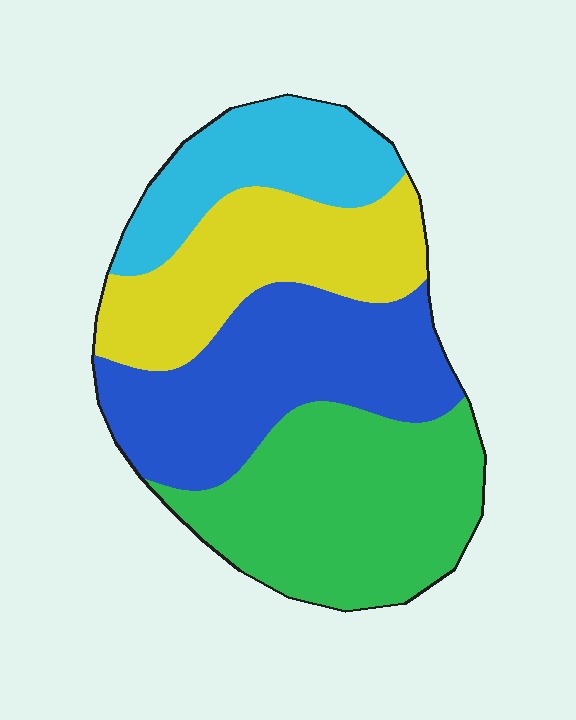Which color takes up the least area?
Cyan, at roughly 15%.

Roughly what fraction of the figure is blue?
Blue covers around 30% of the figure.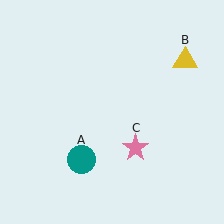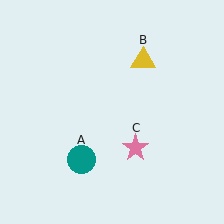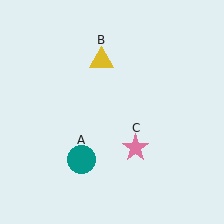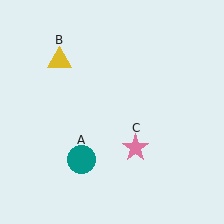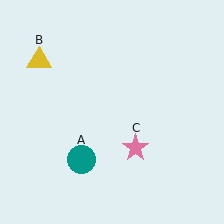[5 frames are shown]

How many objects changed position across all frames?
1 object changed position: yellow triangle (object B).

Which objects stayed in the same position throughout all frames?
Teal circle (object A) and pink star (object C) remained stationary.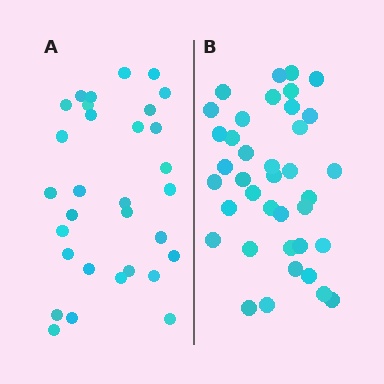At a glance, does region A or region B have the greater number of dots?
Region B (the right region) has more dots.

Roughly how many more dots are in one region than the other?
Region B has roughly 8 or so more dots than region A.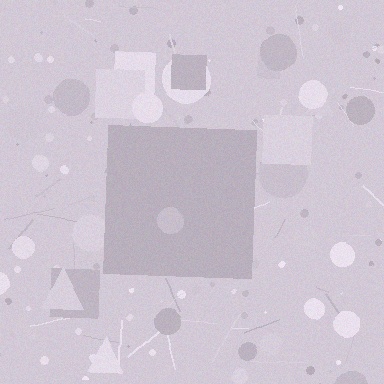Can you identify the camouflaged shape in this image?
The camouflaged shape is a square.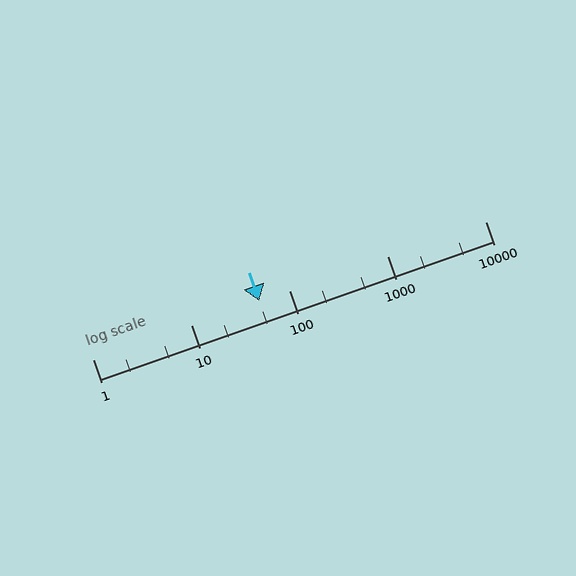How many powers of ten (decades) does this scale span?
The scale spans 4 decades, from 1 to 10000.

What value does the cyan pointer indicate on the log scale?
The pointer indicates approximately 50.